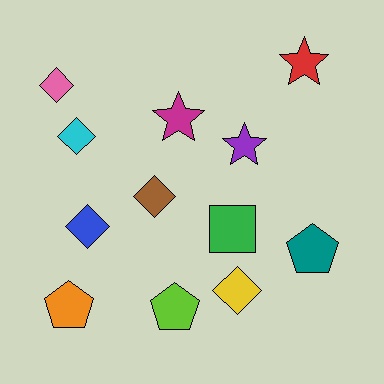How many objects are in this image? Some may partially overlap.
There are 12 objects.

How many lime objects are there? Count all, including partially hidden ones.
There is 1 lime object.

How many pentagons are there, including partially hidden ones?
There are 3 pentagons.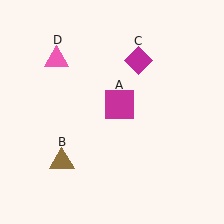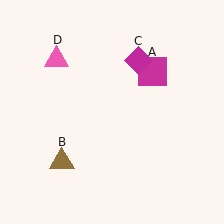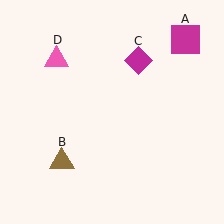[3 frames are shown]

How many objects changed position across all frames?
1 object changed position: magenta square (object A).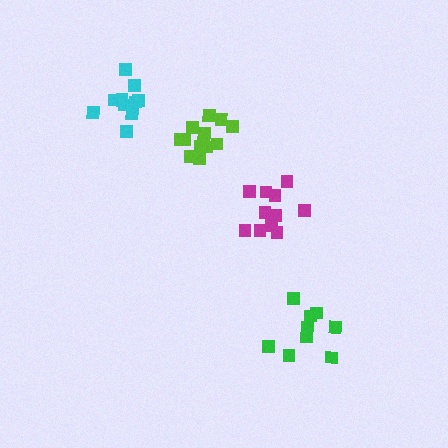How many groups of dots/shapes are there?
There are 4 groups.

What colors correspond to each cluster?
The clusters are colored: magenta, lime, green, cyan.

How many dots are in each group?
Group 1: 11 dots, Group 2: 14 dots, Group 3: 10 dots, Group 4: 10 dots (45 total).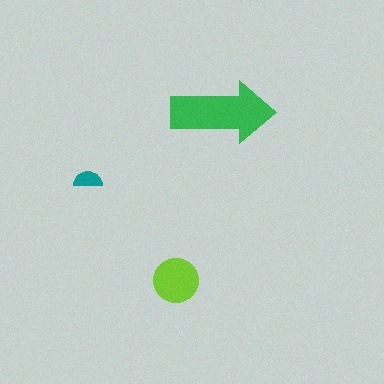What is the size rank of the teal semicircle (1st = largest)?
3rd.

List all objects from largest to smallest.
The green arrow, the lime circle, the teal semicircle.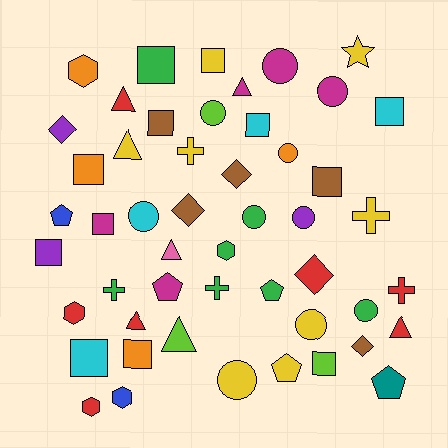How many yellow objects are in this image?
There are 8 yellow objects.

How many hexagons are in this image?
There are 5 hexagons.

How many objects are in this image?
There are 50 objects.